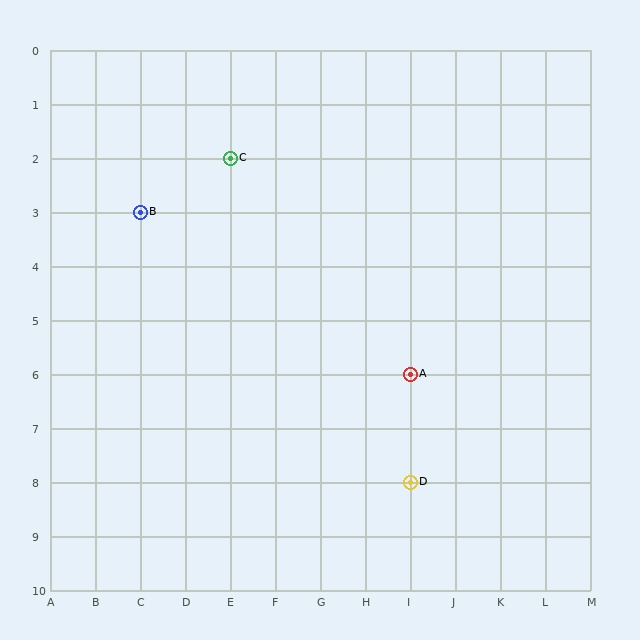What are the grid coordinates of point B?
Point B is at grid coordinates (C, 3).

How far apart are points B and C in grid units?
Points B and C are 2 columns and 1 row apart (about 2.2 grid units diagonally).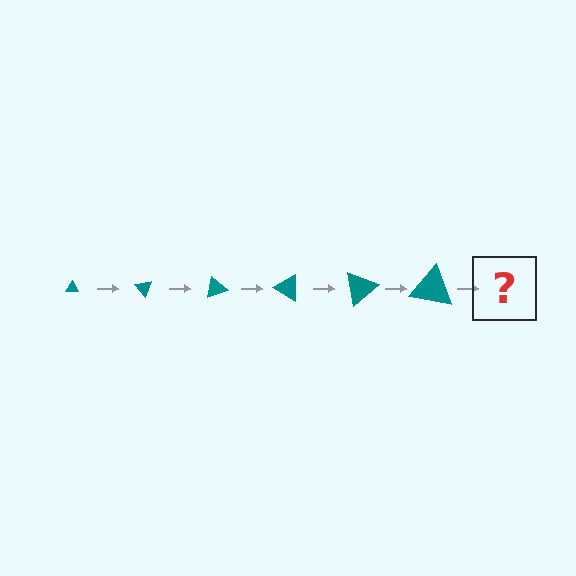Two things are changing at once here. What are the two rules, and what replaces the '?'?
The two rules are that the triangle grows larger each step and it rotates 50 degrees each step. The '?' should be a triangle, larger than the previous one and rotated 300 degrees from the start.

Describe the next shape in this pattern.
It should be a triangle, larger than the previous one and rotated 300 degrees from the start.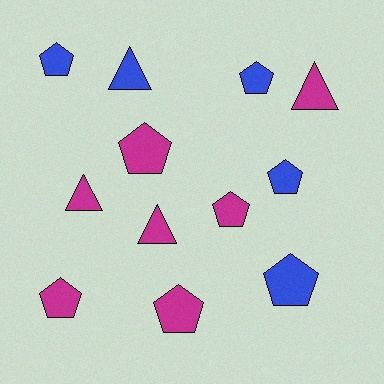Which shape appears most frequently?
Pentagon, with 8 objects.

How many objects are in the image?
There are 12 objects.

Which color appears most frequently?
Magenta, with 7 objects.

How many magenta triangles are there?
There are 3 magenta triangles.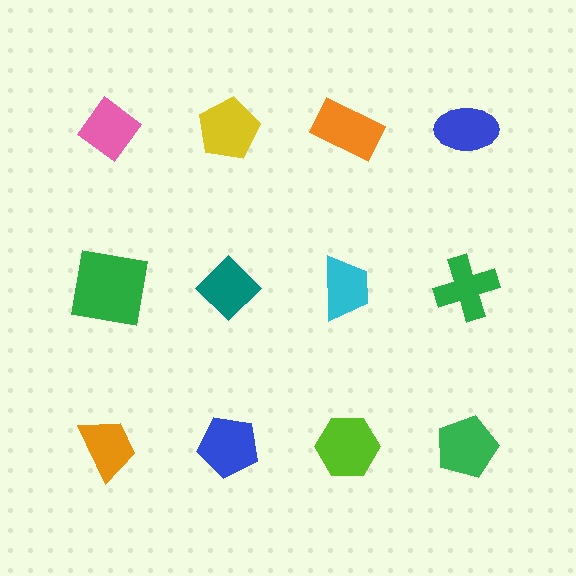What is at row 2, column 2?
A teal diamond.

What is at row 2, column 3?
A cyan trapezoid.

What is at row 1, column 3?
An orange rectangle.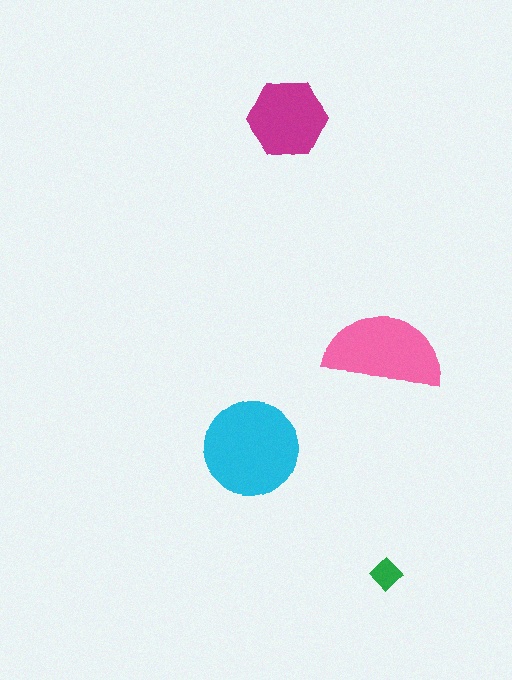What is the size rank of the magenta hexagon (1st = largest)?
3rd.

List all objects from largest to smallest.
The cyan circle, the pink semicircle, the magenta hexagon, the green diamond.